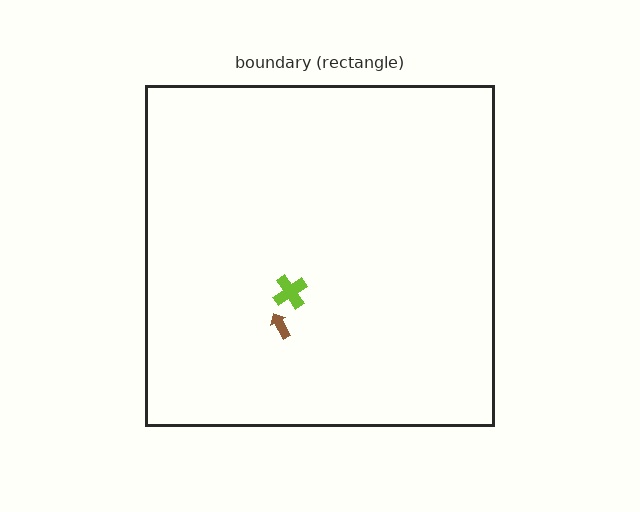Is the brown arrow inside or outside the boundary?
Inside.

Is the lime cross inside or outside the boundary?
Inside.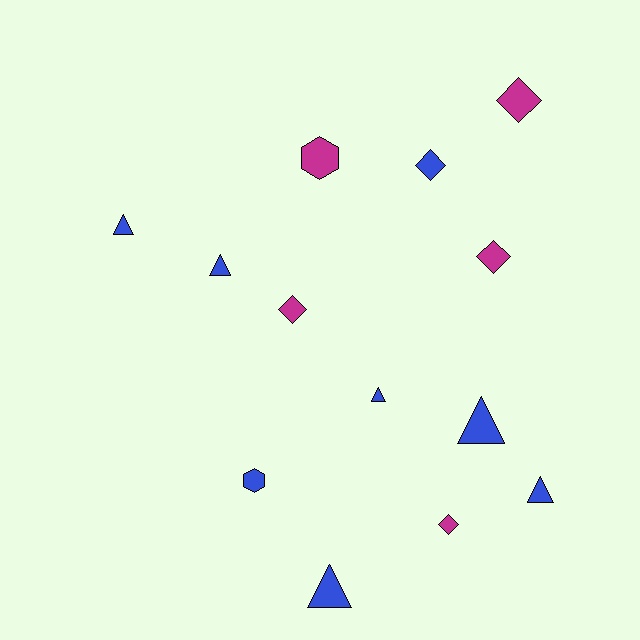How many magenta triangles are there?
There are no magenta triangles.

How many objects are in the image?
There are 13 objects.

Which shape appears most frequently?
Triangle, with 6 objects.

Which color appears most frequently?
Blue, with 8 objects.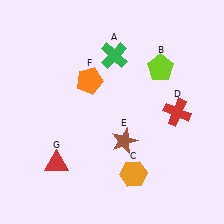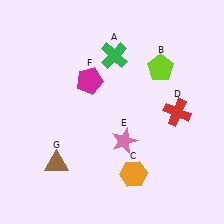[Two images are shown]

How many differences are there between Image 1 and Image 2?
There are 3 differences between the two images.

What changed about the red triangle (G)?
In Image 1, G is red. In Image 2, it changed to brown.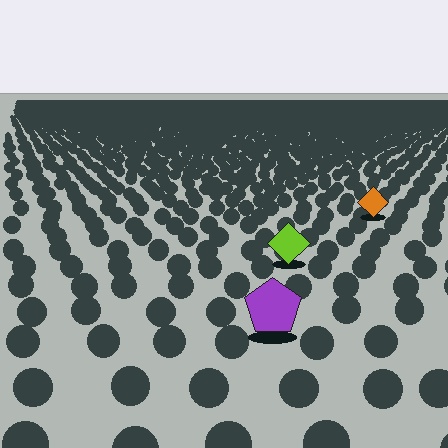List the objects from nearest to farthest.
From nearest to farthest: the purple pentagon, the lime diamond, the orange diamond.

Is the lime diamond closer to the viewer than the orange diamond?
Yes. The lime diamond is closer — you can tell from the texture gradient: the ground texture is coarser near it.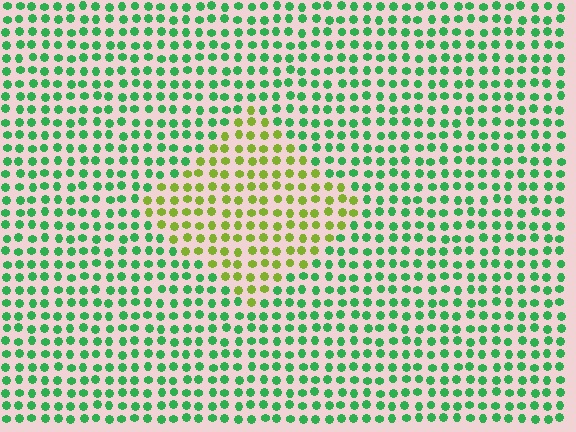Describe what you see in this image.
The image is filled with small green elements in a uniform arrangement. A diamond-shaped region is visible where the elements are tinted to a slightly different hue, forming a subtle color boundary.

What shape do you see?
I see a diamond.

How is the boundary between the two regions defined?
The boundary is defined purely by a slight shift in hue (about 53 degrees). Spacing, size, and orientation are identical on both sides.